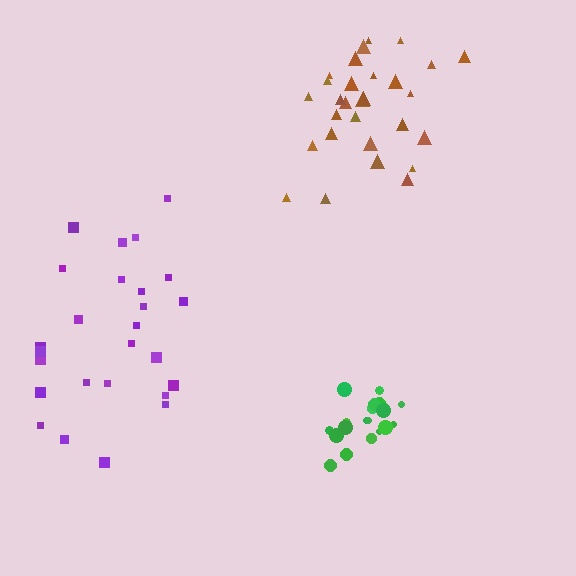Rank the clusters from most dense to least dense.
green, brown, purple.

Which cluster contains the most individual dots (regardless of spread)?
Brown (29).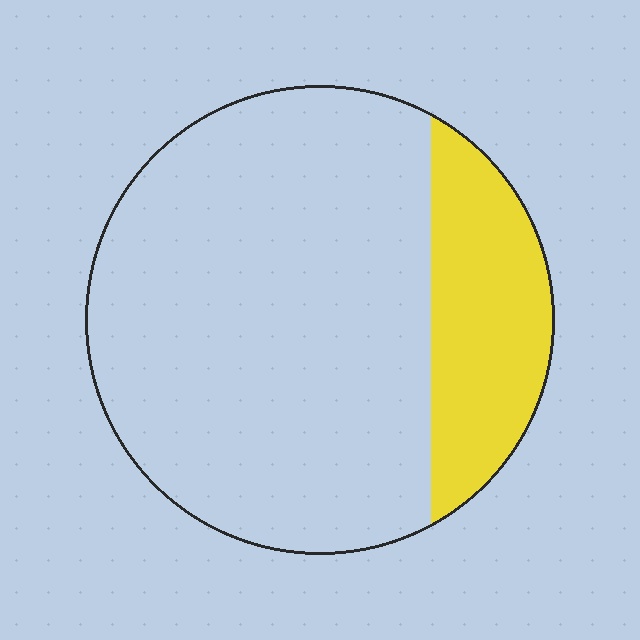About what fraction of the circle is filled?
About one fifth (1/5).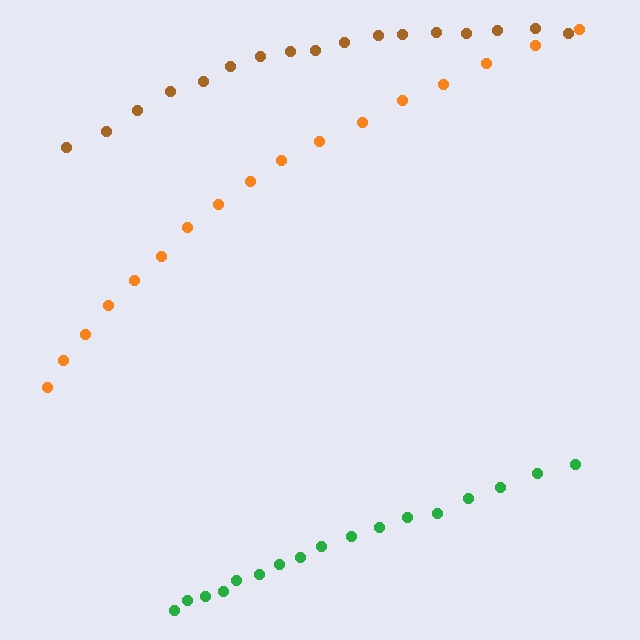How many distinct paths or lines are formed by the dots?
There are 3 distinct paths.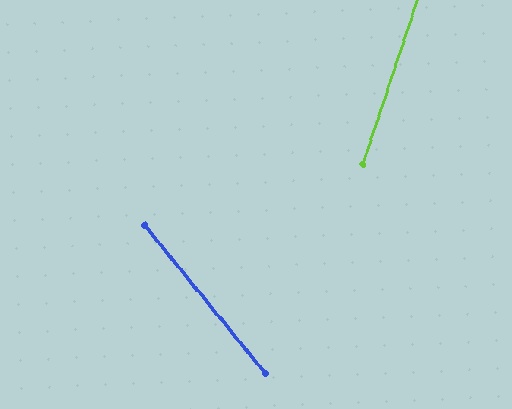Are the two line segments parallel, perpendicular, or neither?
Neither parallel nor perpendicular — they differ by about 58°.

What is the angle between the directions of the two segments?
Approximately 58 degrees.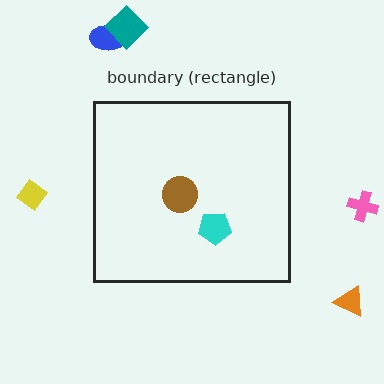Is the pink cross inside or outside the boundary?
Outside.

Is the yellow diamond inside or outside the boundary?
Outside.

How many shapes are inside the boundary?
2 inside, 5 outside.